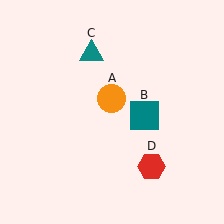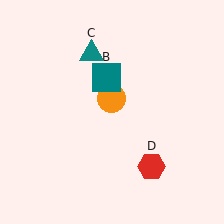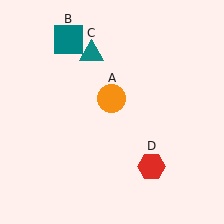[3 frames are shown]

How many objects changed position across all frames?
1 object changed position: teal square (object B).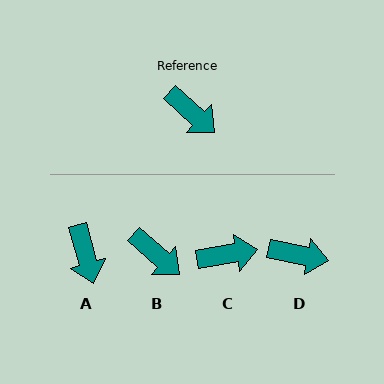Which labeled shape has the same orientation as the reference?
B.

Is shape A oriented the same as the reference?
No, it is off by about 33 degrees.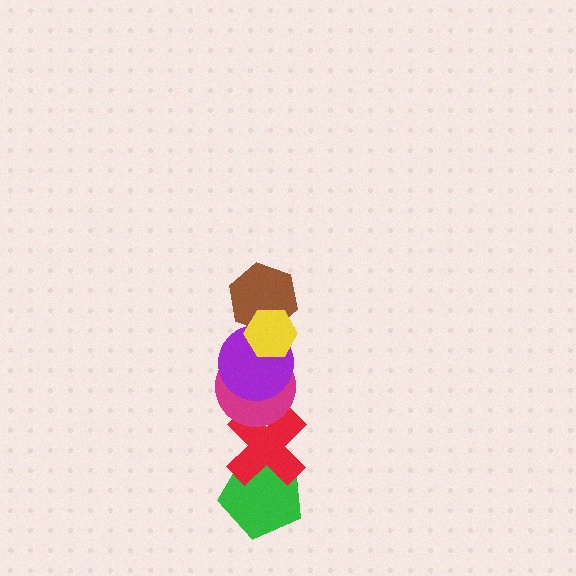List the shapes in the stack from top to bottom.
From top to bottom: the yellow hexagon, the brown hexagon, the purple circle, the magenta circle, the red cross, the green pentagon.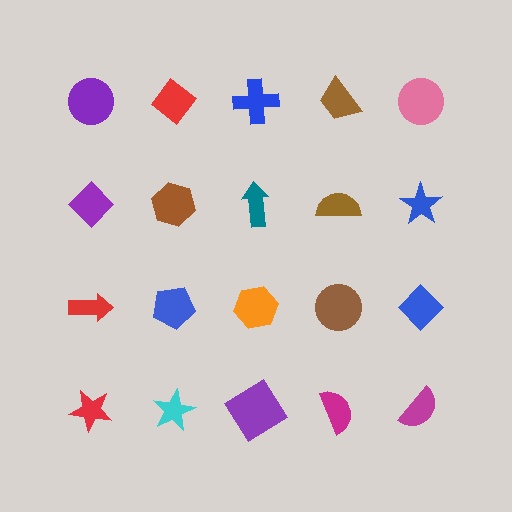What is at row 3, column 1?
A red arrow.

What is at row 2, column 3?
A teal arrow.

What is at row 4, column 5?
A magenta semicircle.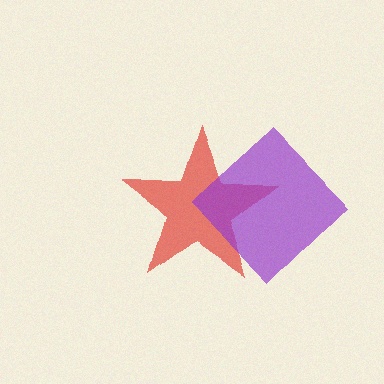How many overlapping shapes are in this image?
There are 2 overlapping shapes in the image.